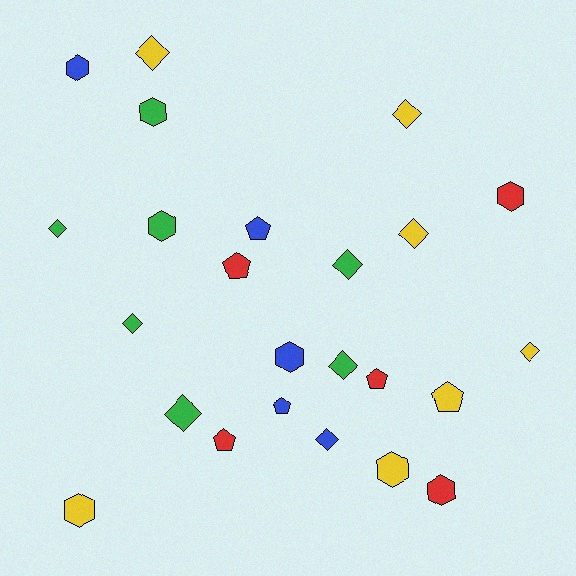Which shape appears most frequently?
Diamond, with 10 objects.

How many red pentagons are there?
There are 3 red pentagons.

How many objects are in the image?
There are 24 objects.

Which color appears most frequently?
Yellow, with 7 objects.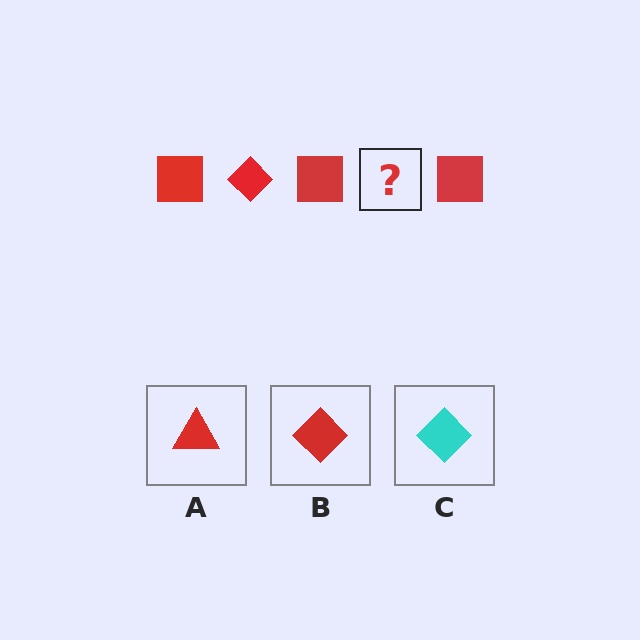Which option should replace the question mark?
Option B.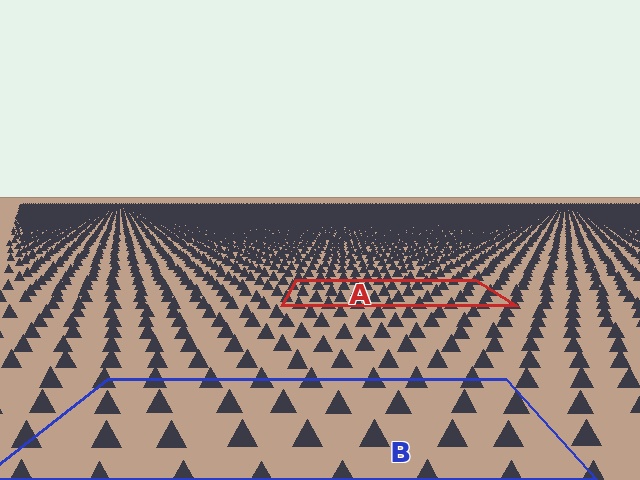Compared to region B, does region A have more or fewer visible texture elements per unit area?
Region A has more texture elements per unit area — they are packed more densely because it is farther away.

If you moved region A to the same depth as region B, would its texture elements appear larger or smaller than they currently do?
They would appear larger. At a closer depth, the same texture elements are projected at a bigger on-screen size.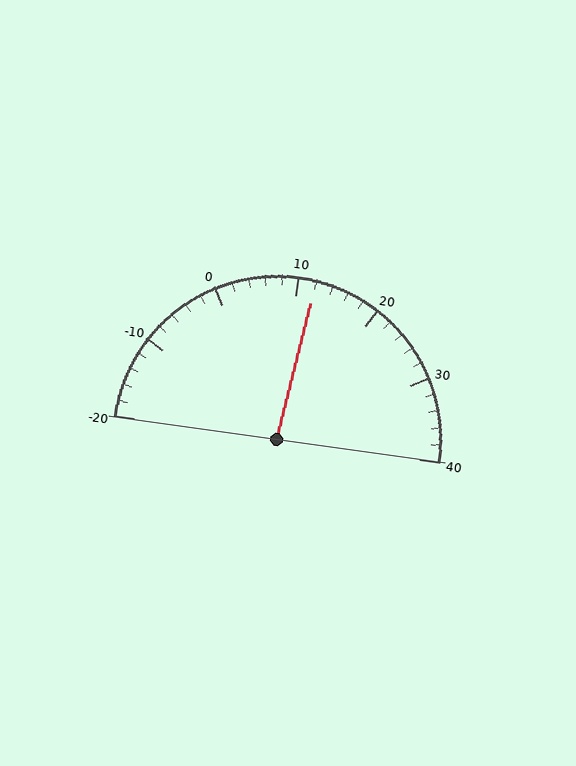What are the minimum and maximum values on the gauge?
The gauge ranges from -20 to 40.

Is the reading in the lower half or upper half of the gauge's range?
The reading is in the upper half of the range (-20 to 40).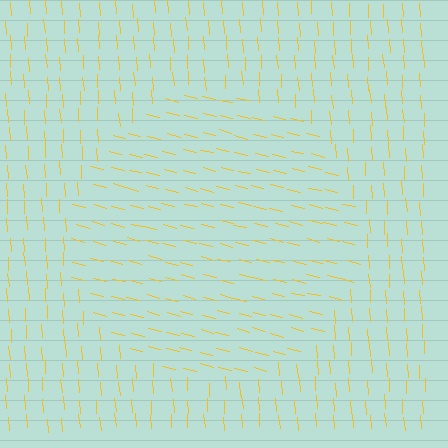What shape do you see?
I see a circle.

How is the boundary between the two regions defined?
The boundary is defined purely by a change in line orientation (approximately 72 degrees difference). All lines are the same color and thickness.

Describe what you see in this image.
The image is filled with small yellow line segments. A circle region in the image has lines oriented differently from the surrounding lines, creating a visible texture boundary.